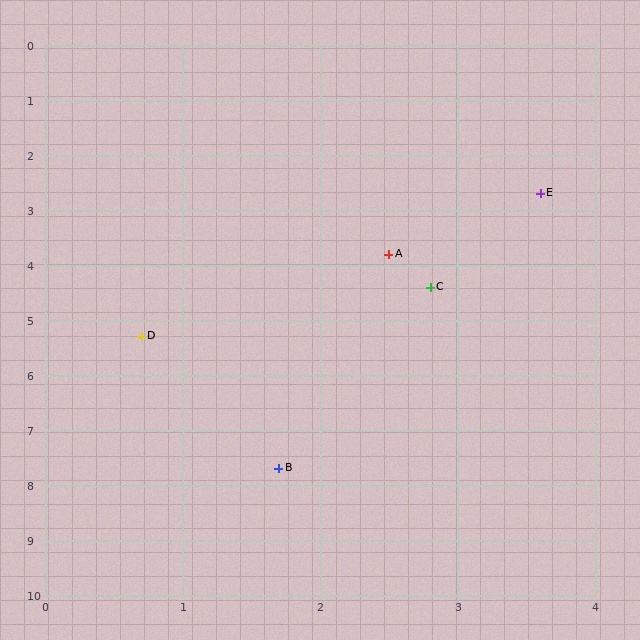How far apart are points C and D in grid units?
Points C and D are about 2.3 grid units apart.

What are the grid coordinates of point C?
Point C is at approximately (2.8, 4.4).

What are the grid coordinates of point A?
Point A is at approximately (2.5, 3.8).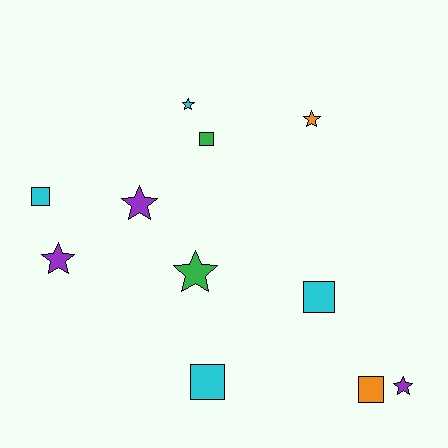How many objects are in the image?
There are 11 objects.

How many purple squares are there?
There are no purple squares.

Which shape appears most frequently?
Star, with 6 objects.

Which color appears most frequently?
Cyan, with 4 objects.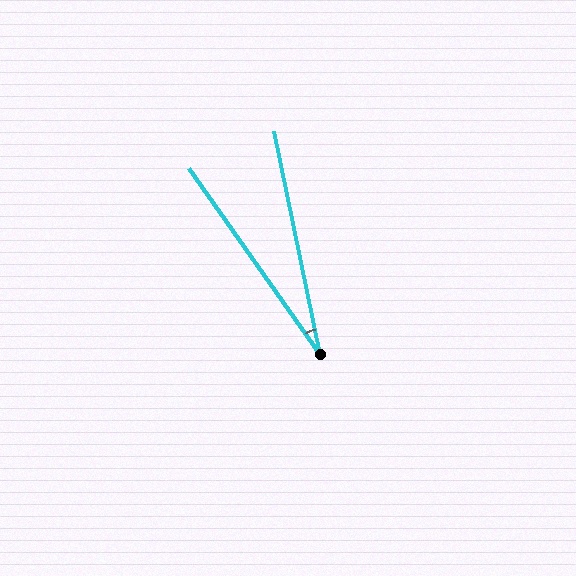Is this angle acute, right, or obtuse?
It is acute.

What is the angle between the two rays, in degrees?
Approximately 24 degrees.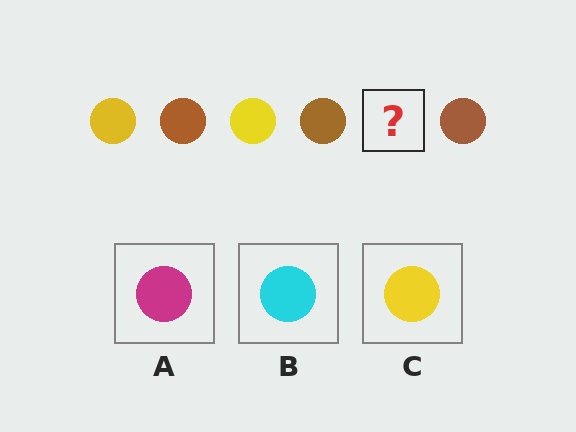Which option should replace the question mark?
Option C.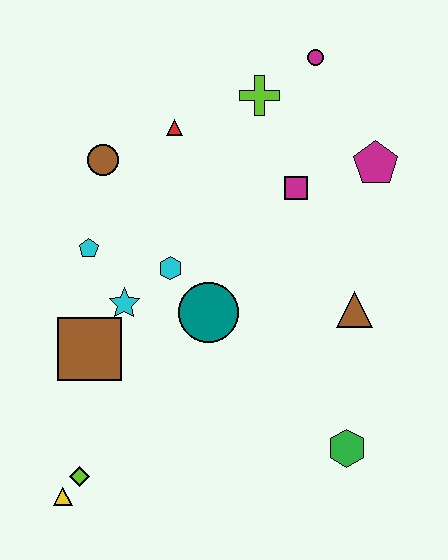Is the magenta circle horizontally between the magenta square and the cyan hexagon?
No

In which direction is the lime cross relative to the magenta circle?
The lime cross is to the left of the magenta circle.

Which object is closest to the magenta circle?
The lime cross is closest to the magenta circle.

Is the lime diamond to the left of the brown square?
Yes